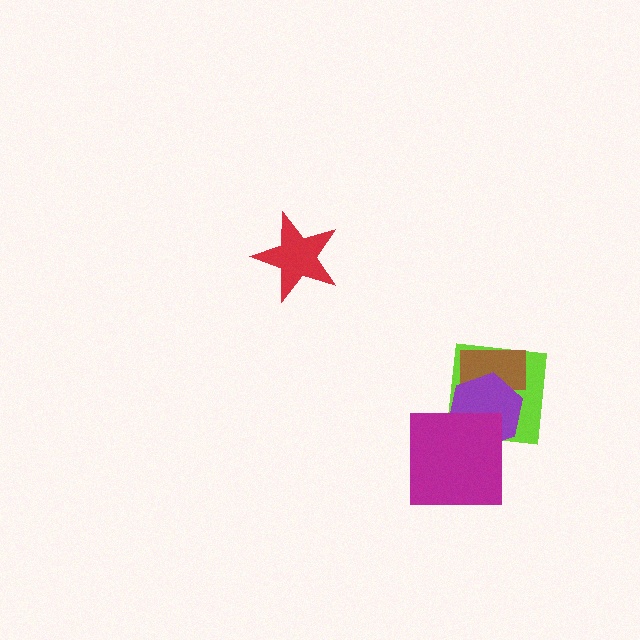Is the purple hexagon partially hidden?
Yes, it is partially covered by another shape.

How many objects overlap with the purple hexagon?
3 objects overlap with the purple hexagon.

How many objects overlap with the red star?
0 objects overlap with the red star.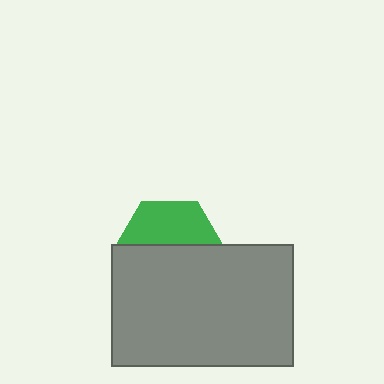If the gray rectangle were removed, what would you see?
You would see the complete green hexagon.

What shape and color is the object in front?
The object in front is a gray rectangle.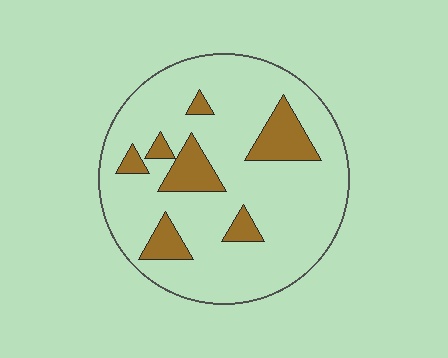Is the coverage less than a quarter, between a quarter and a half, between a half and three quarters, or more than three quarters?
Less than a quarter.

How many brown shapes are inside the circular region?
7.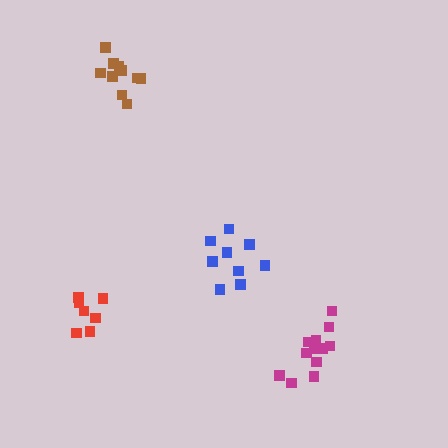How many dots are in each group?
Group 1: 7 dots, Group 2: 9 dots, Group 3: 10 dots, Group 4: 12 dots (38 total).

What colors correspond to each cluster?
The clusters are colored: red, blue, brown, magenta.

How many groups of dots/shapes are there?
There are 4 groups.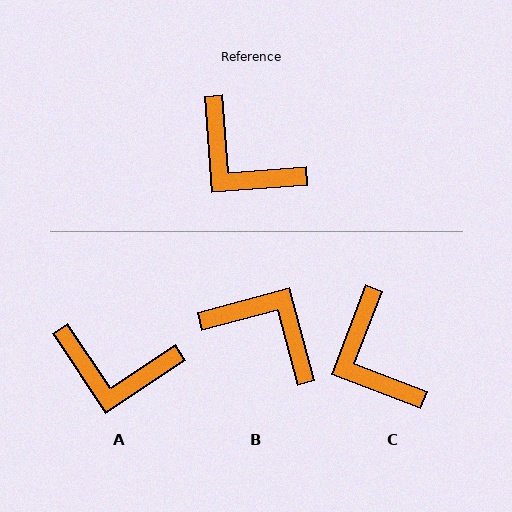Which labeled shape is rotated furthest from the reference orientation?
B, about 169 degrees away.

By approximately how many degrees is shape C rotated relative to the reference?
Approximately 25 degrees clockwise.